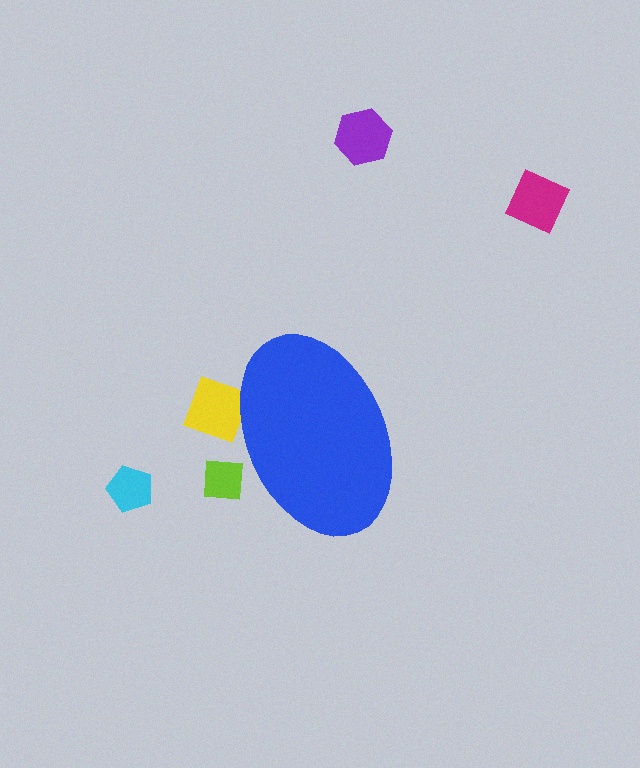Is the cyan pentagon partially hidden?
No, the cyan pentagon is fully visible.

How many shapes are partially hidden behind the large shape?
2 shapes are partially hidden.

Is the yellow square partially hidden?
Yes, the yellow square is partially hidden behind the blue ellipse.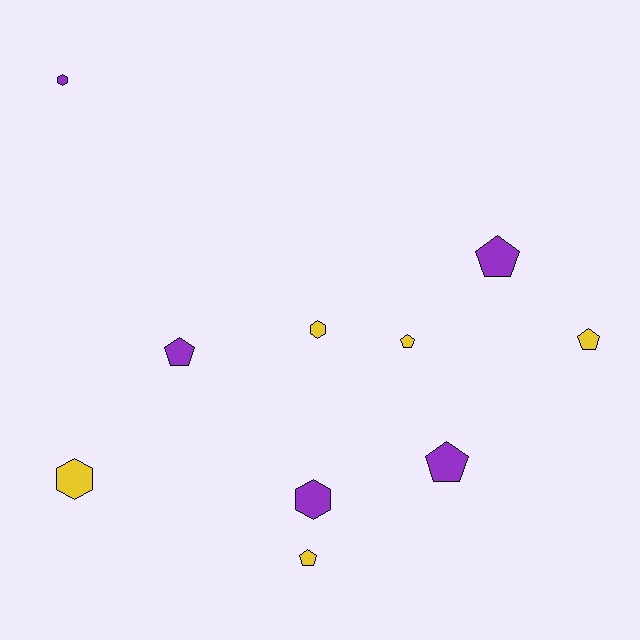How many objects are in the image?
There are 10 objects.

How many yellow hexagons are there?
There are 2 yellow hexagons.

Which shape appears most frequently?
Pentagon, with 6 objects.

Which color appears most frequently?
Purple, with 5 objects.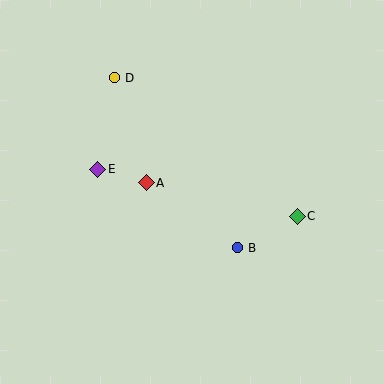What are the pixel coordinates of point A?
Point A is at (146, 183).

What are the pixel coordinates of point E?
Point E is at (98, 169).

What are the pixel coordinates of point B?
Point B is at (238, 248).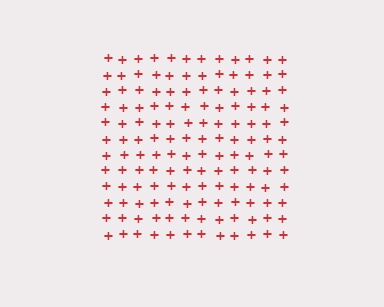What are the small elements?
The small elements are plus signs.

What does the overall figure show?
The overall figure shows a square.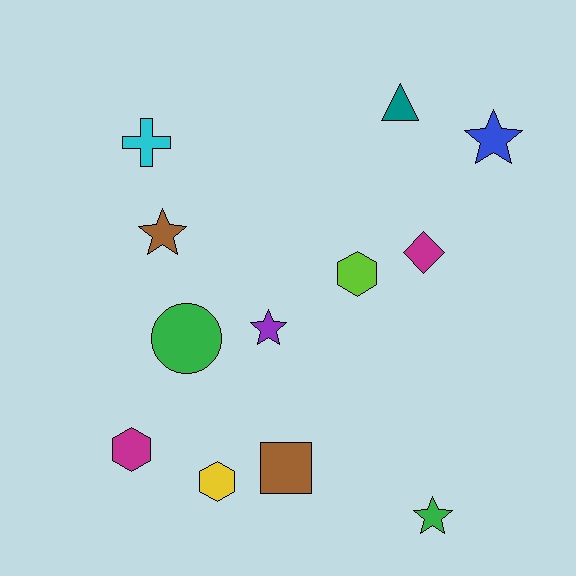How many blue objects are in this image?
There is 1 blue object.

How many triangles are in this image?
There is 1 triangle.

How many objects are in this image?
There are 12 objects.